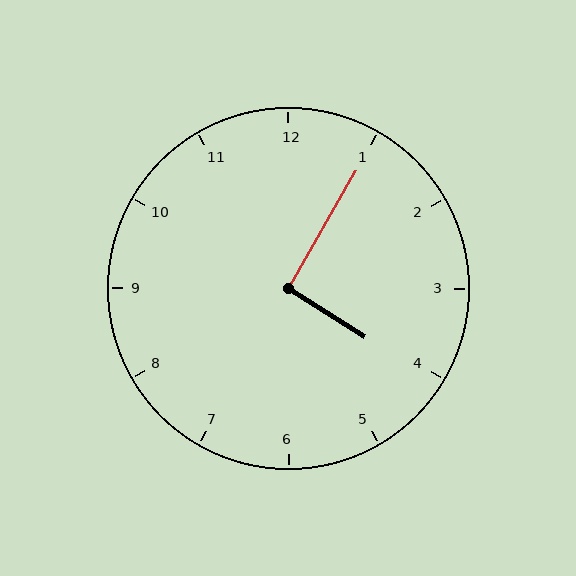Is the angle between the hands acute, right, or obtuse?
It is right.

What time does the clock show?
4:05.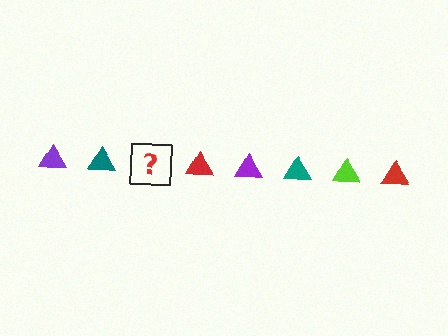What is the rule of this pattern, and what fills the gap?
The rule is that the pattern cycles through purple, teal, lime, red triangles. The gap should be filled with a lime triangle.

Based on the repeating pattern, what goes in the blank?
The blank should be a lime triangle.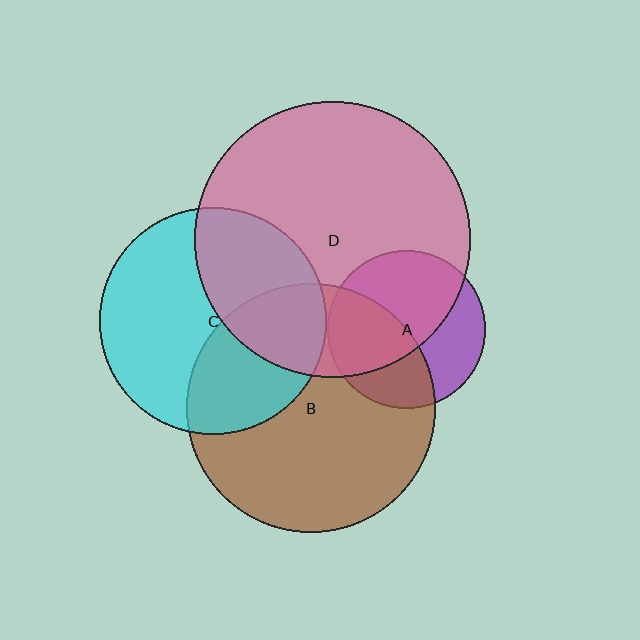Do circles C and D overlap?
Yes.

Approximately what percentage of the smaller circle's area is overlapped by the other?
Approximately 40%.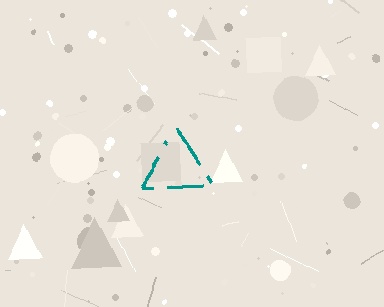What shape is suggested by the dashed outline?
The dashed outline suggests a triangle.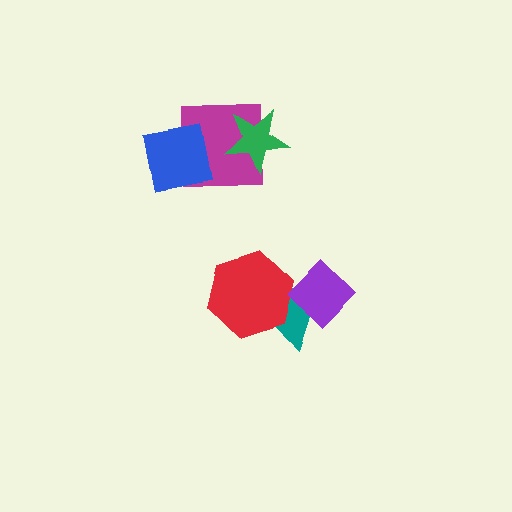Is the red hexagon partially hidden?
Yes, it is partially covered by another shape.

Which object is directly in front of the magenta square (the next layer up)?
The green star is directly in front of the magenta square.